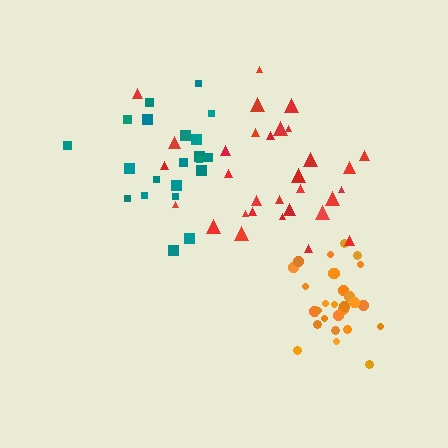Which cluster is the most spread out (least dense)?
Red.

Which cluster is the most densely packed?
Orange.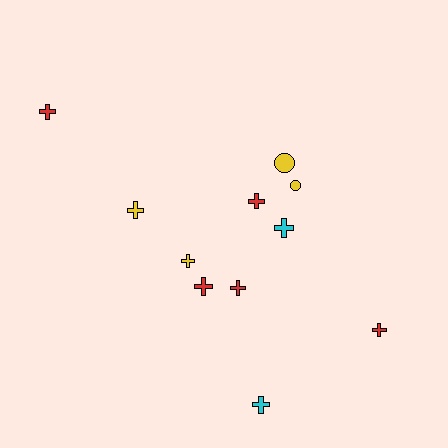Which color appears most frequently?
Red, with 5 objects.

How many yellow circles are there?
There are 2 yellow circles.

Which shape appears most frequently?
Cross, with 9 objects.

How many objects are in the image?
There are 11 objects.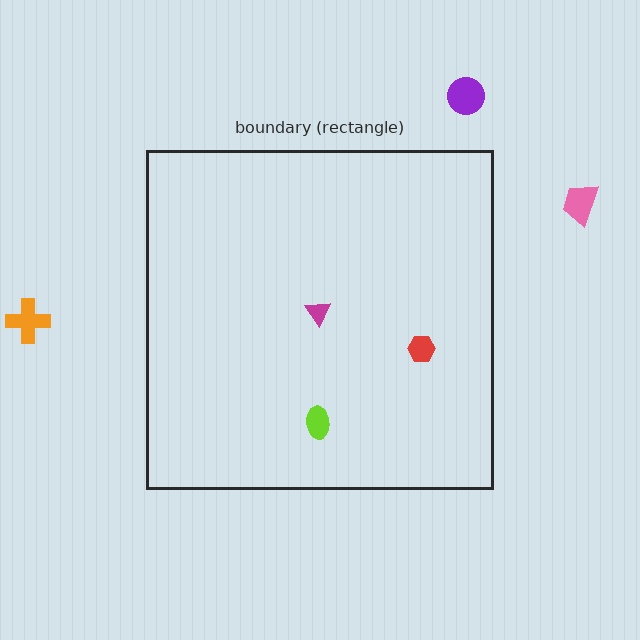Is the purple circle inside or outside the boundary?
Outside.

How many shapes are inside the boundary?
3 inside, 3 outside.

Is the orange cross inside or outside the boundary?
Outside.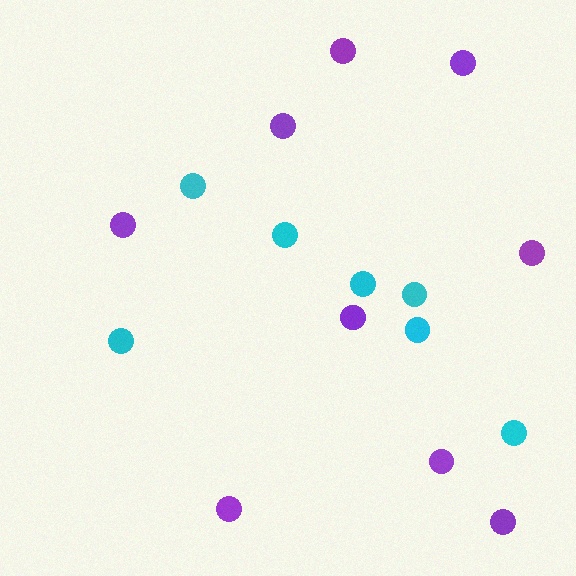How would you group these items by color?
There are 2 groups: one group of purple circles (9) and one group of cyan circles (7).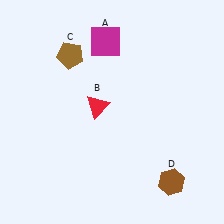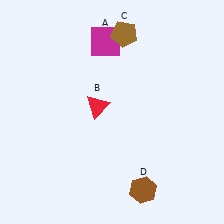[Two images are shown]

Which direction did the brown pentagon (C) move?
The brown pentagon (C) moved right.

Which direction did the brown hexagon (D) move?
The brown hexagon (D) moved left.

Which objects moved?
The objects that moved are: the brown pentagon (C), the brown hexagon (D).